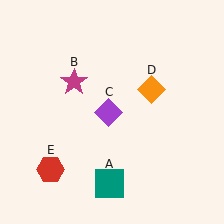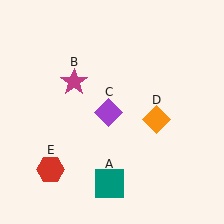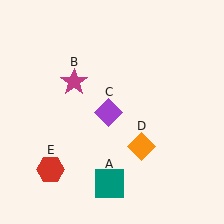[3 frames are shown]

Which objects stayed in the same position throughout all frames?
Teal square (object A) and magenta star (object B) and purple diamond (object C) and red hexagon (object E) remained stationary.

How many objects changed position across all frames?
1 object changed position: orange diamond (object D).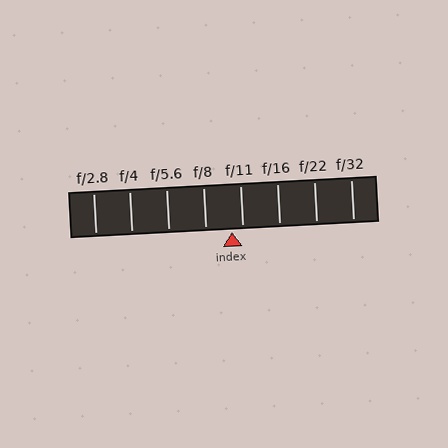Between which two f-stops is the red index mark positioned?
The index mark is between f/8 and f/11.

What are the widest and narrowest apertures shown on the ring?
The widest aperture shown is f/2.8 and the narrowest is f/32.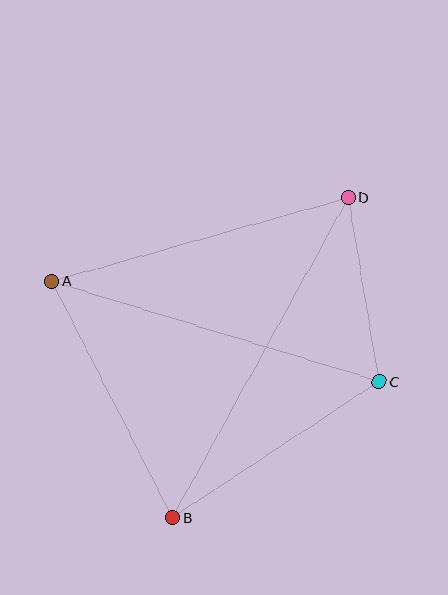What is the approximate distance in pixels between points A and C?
The distance between A and C is approximately 343 pixels.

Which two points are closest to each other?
Points C and D are closest to each other.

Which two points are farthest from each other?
Points B and D are farthest from each other.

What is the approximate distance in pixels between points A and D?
The distance between A and D is approximately 308 pixels.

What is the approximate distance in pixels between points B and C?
The distance between B and C is approximately 248 pixels.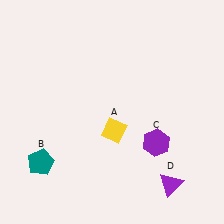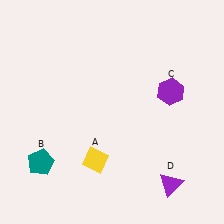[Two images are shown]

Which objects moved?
The objects that moved are: the yellow diamond (A), the purple hexagon (C).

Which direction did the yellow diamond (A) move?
The yellow diamond (A) moved down.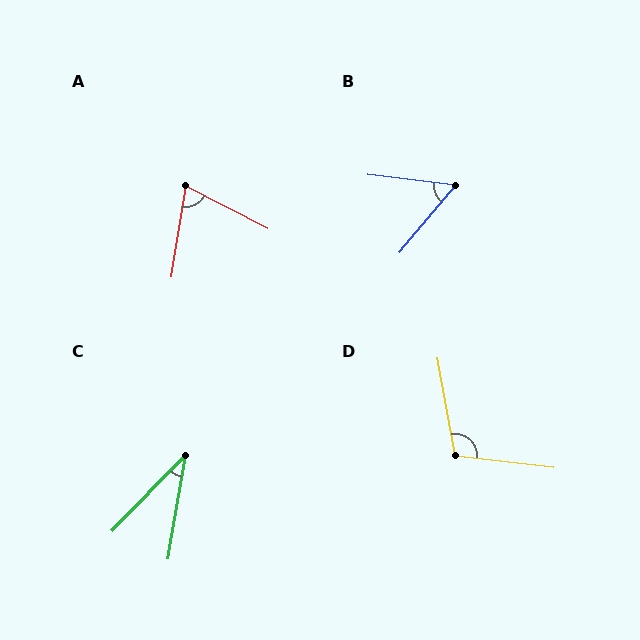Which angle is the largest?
D, at approximately 107 degrees.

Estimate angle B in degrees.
Approximately 56 degrees.